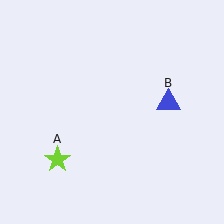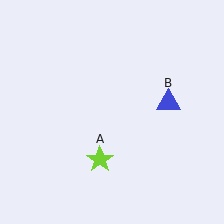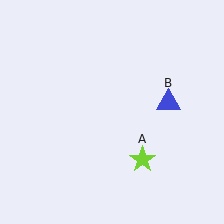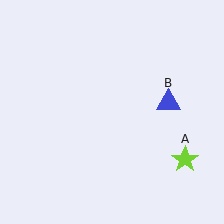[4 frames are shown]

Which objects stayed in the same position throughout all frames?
Blue triangle (object B) remained stationary.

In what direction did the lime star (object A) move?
The lime star (object A) moved right.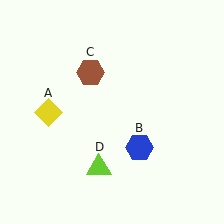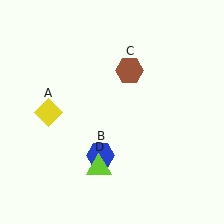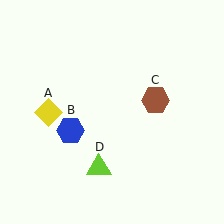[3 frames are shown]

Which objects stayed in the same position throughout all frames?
Yellow diamond (object A) and lime triangle (object D) remained stationary.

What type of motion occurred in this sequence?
The blue hexagon (object B), brown hexagon (object C) rotated clockwise around the center of the scene.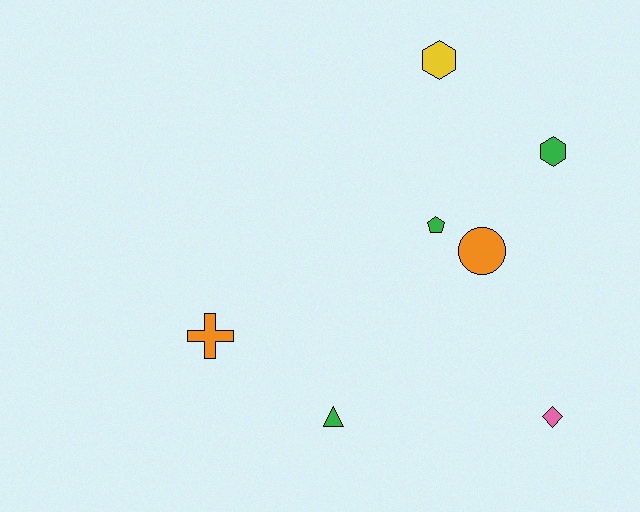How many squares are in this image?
There are no squares.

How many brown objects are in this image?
There are no brown objects.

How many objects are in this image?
There are 7 objects.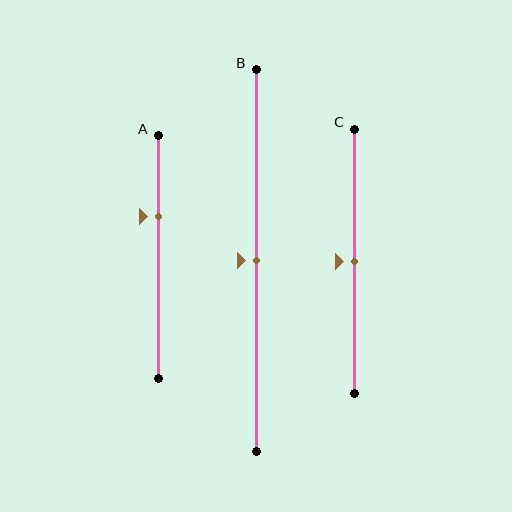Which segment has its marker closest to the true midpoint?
Segment B has its marker closest to the true midpoint.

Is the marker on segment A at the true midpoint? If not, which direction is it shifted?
No, the marker on segment A is shifted upward by about 17% of the segment length.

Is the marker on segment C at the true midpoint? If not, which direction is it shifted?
Yes, the marker on segment C is at the true midpoint.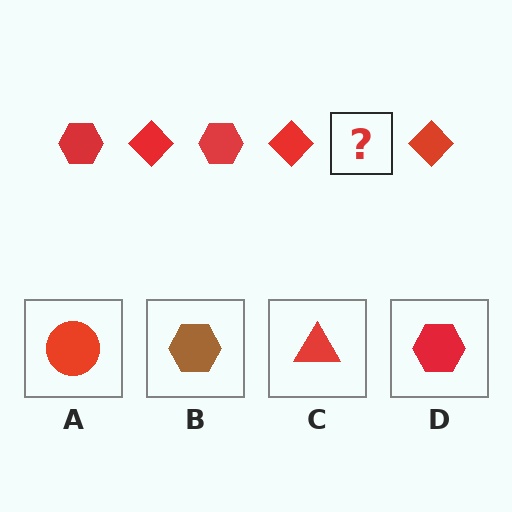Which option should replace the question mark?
Option D.